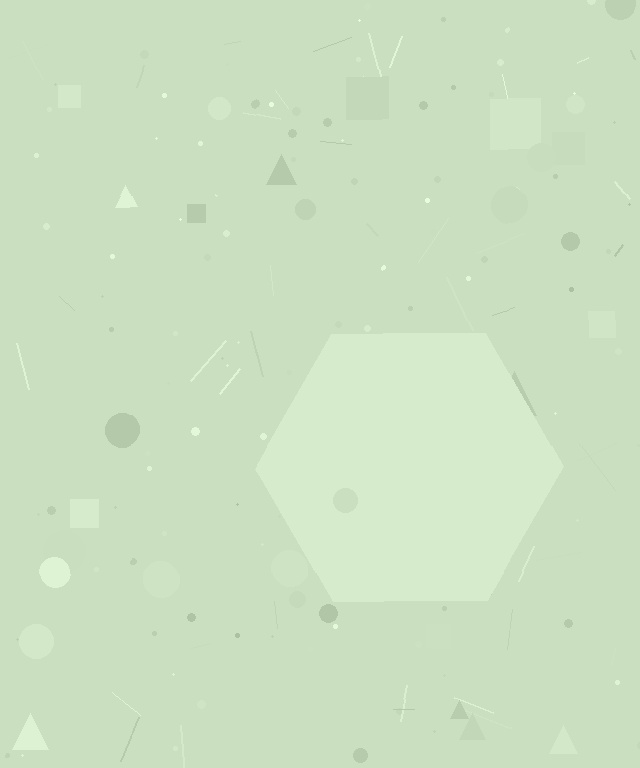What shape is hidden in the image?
A hexagon is hidden in the image.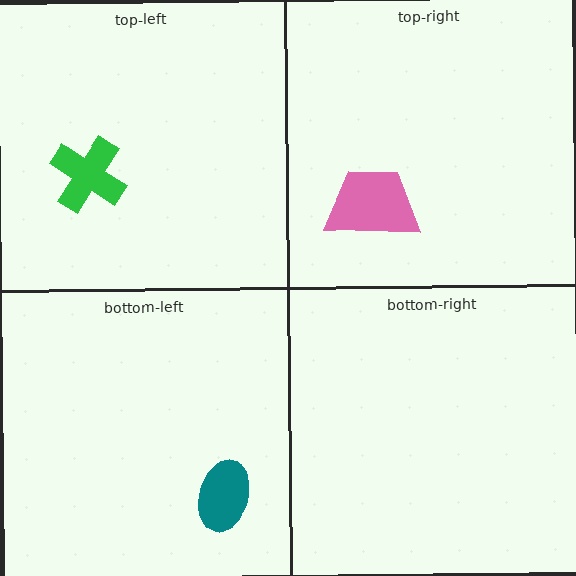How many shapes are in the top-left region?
1.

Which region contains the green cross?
The top-left region.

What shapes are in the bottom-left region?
The teal ellipse.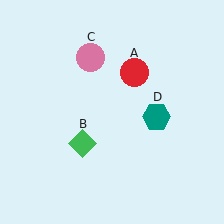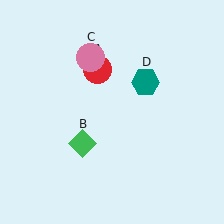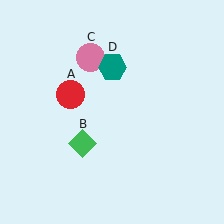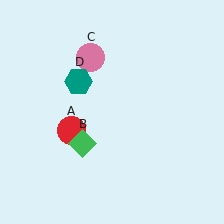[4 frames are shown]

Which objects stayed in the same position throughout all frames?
Green diamond (object B) and pink circle (object C) remained stationary.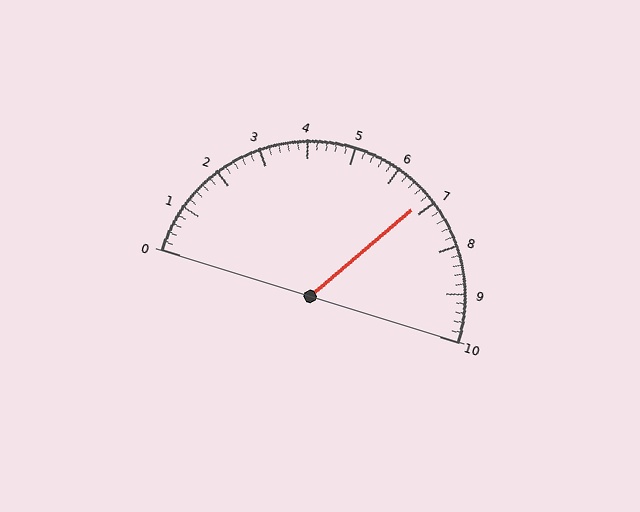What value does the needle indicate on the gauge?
The needle indicates approximately 6.8.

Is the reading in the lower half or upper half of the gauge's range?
The reading is in the upper half of the range (0 to 10).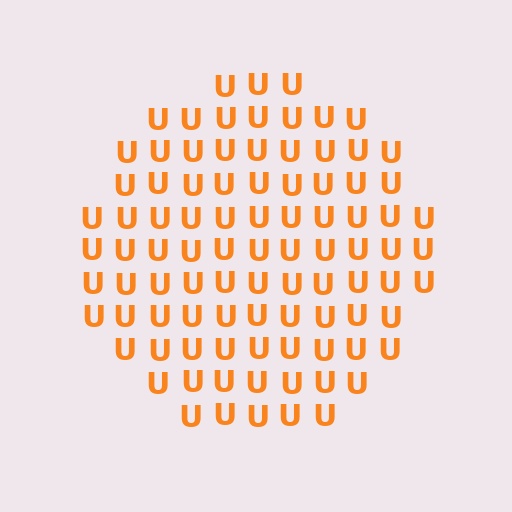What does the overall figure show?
The overall figure shows a circle.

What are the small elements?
The small elements are letter U's.